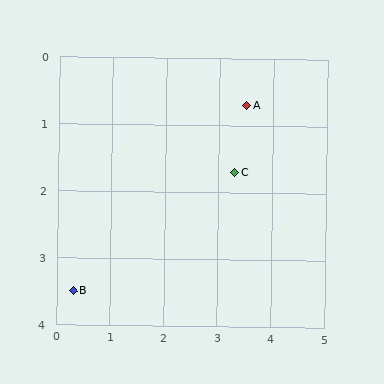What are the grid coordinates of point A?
Point A is at approximately (3.5, 0.7).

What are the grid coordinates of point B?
Point B is at approximately (0.3, 3.5).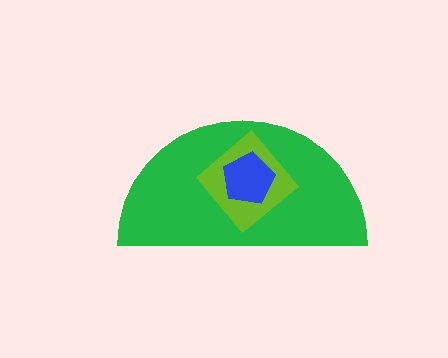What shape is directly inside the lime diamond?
The blue pentagon.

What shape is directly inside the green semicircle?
The lime diamond.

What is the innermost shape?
The blue pentagon.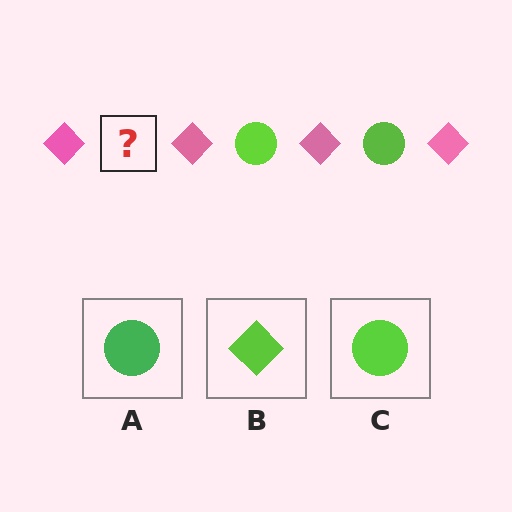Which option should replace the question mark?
Option C.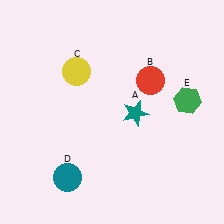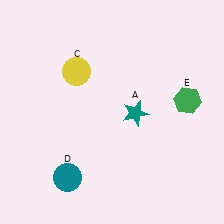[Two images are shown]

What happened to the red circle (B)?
The red circle (B) was removed in Image 2. It was in the top-right area of Image 1.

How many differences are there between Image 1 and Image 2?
There is 1 difference between the two images.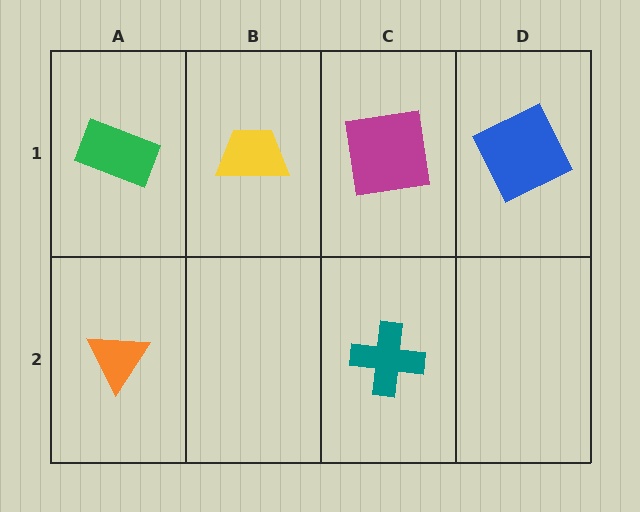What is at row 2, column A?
An orange triangle.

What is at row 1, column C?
A magenta square.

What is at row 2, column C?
A teal cross.